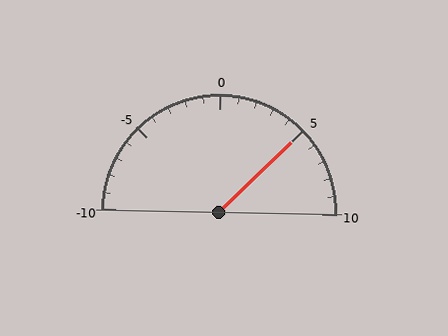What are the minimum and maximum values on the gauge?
The gauge ranges from -10 to 10.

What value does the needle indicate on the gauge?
The needle indicates approximately 5.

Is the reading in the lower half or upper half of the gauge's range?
The reading is in the upper half of the range (-10 to 10).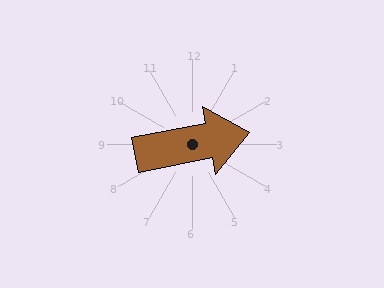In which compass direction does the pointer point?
East.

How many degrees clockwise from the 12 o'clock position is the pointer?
Approximately 79 degrees.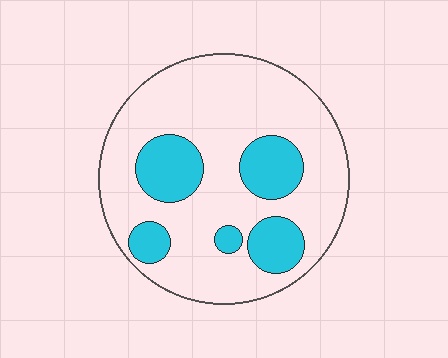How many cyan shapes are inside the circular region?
5.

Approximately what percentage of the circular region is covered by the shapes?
Approximately 25%.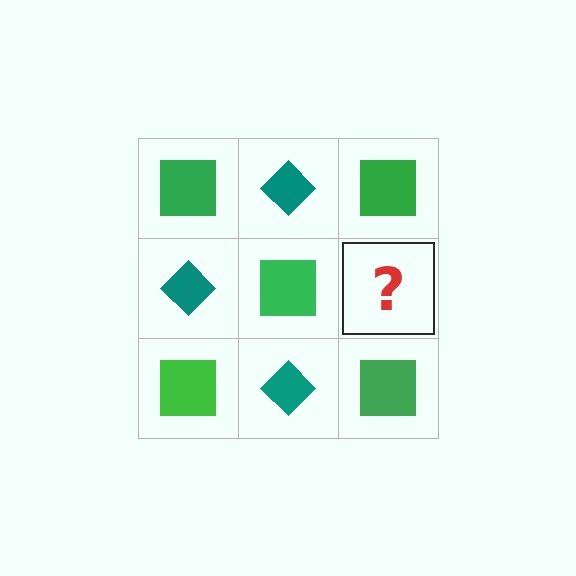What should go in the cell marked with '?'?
The missing cell should contain a teal diamond.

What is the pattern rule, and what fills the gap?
The rule is that it alternates green square and teal diamond in a checkerboard pattern. The gap should be filled with a teal diamond.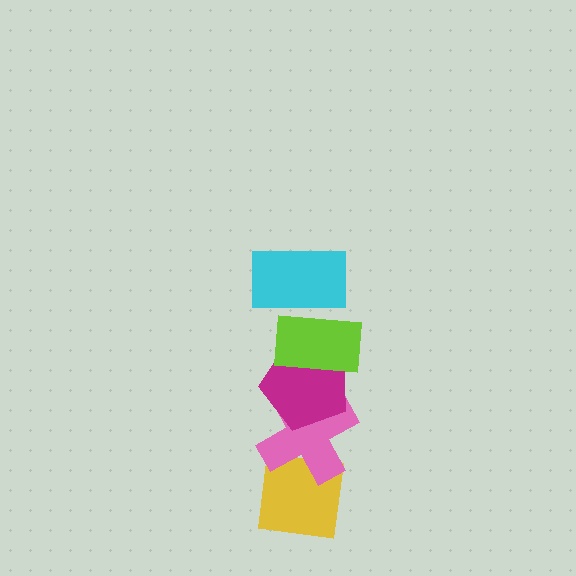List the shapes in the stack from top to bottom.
From top to bottom: the cyan rectangle, the lime rectangle, the magenta pentagon, the pink cross, the yellow square.